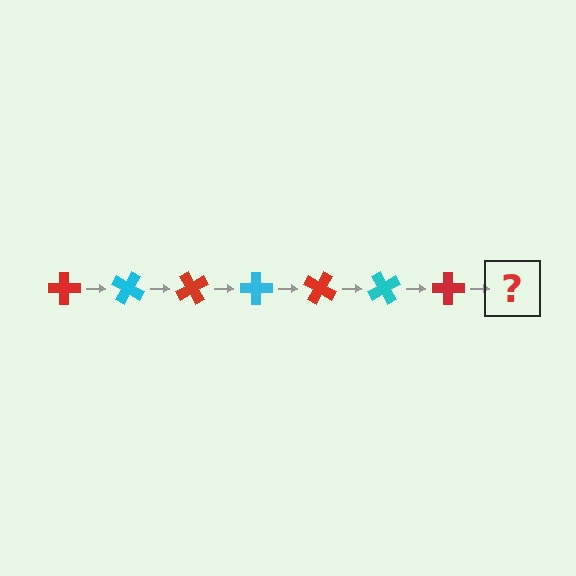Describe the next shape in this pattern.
It should be a cyan cross, rotated 210 degrees from the start.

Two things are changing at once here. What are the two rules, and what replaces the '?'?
The two rules are that it rotates 30 degrees each step and the color cycles through red and cyan. The '?' should be a cyan cross, rotated 210 degrees from the start.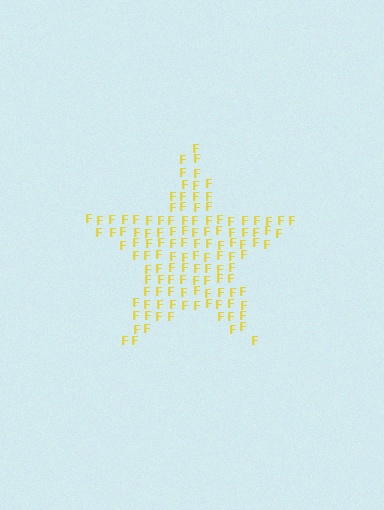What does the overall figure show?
The overall figure shows a star.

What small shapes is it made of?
It is made of small letter F's.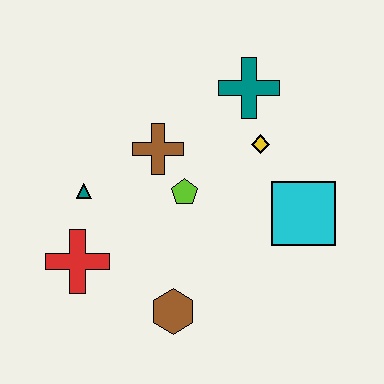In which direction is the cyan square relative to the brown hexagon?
The cyan square is to the right of the brown hexagon.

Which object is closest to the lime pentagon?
The brown cross is closest to the lime pentagon.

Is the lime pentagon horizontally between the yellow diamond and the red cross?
Yes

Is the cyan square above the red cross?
Yes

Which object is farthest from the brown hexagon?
The teal cross is farthest from the brown hexagon.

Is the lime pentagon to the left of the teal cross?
Yes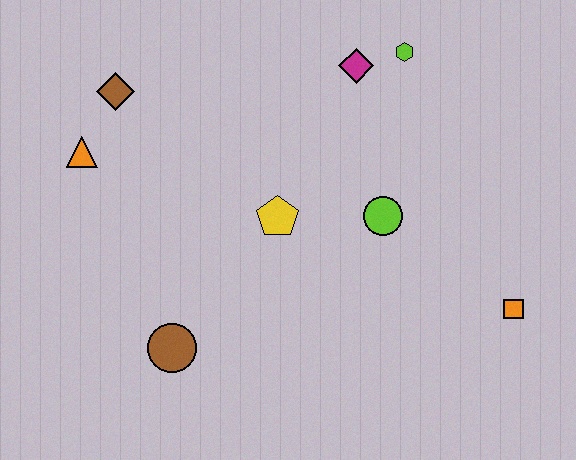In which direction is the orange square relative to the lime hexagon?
The orange square is below the lime hexagon.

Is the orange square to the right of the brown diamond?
Yes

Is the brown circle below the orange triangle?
Yes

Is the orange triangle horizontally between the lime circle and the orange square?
No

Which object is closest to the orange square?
The lime circle is closest to the orange square.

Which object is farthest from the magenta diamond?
The brown circle is farthest from the magenta diamond.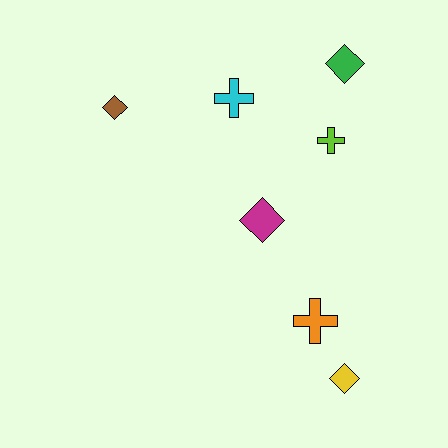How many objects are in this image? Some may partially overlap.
There are 7 objects.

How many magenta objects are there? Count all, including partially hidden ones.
There is 1 magenta object.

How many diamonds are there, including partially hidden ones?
There are 4 diamonds.